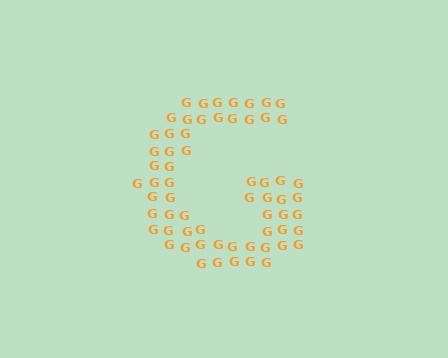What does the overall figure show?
The overall figure shows the letter G.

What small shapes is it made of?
It is made of small letter G's.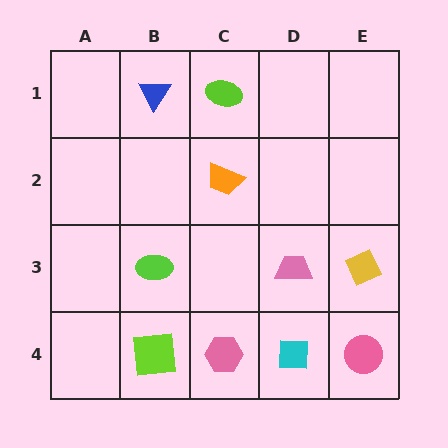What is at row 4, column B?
A lime square.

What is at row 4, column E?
A pink circle.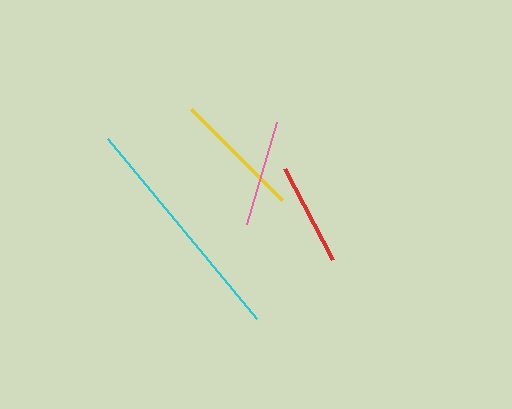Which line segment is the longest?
The cyan line is the longest at approximately 234 pixels.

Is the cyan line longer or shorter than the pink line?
The cyan line is longer than the pink line.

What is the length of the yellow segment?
The yellow segment is approximately 128 pixels long.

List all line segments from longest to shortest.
From longest to shortest: cyan, yellow, pink, red.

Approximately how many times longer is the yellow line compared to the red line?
The yellow line is approximately 1.2 times the length of the red line.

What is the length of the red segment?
The red segment is approximately 103 pixels long.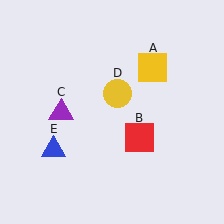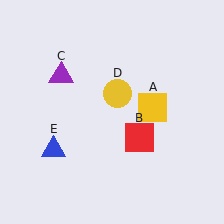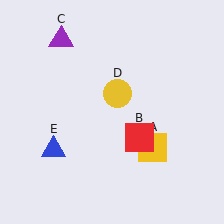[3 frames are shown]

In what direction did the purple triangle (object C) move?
The purple triangle (object C) moved up.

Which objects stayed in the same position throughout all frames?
Red square (object B) and yellow circle (object D) and blue triangle (object E) remained stationary.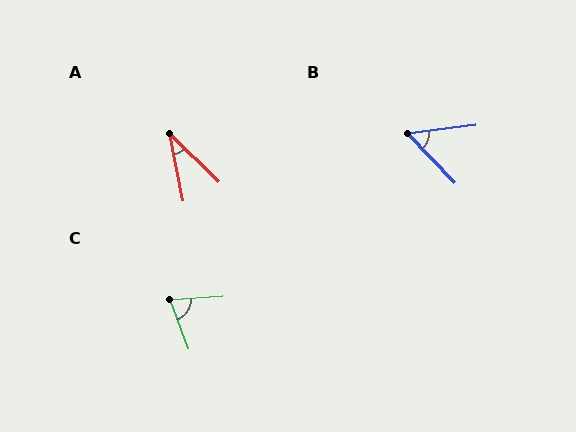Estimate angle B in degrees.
Approximately 53 degrees.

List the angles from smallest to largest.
A (34°), B (53°), C (73°).